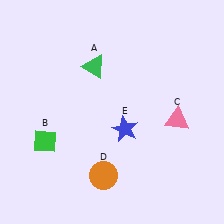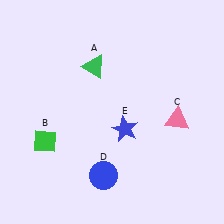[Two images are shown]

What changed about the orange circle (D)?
In Image 1, D is orange. In Image 2, it changed to blue.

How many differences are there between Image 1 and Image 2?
There is 1 difference between the two images.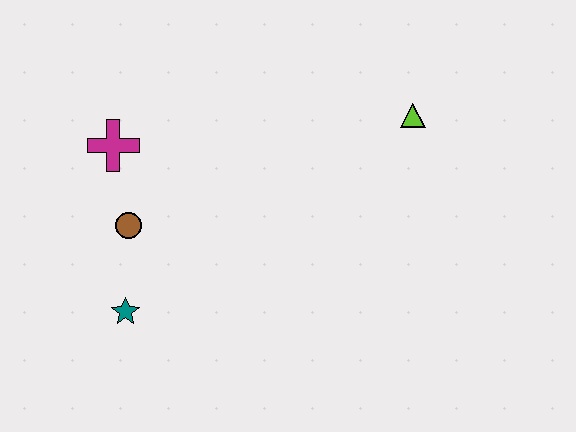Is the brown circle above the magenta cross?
No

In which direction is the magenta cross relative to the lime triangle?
The magenta cross is to the left of the lime triangle.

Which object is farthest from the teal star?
The lime triangle is farthest from the teal star.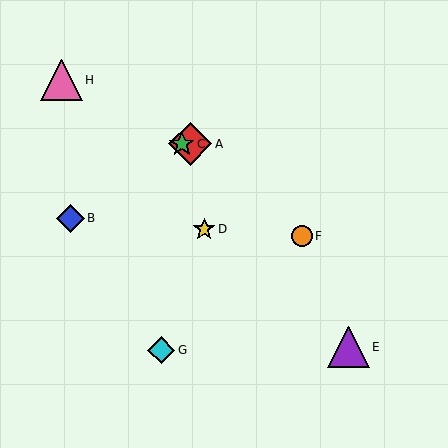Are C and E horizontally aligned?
No, C is at y≈144 and E is at y≈347.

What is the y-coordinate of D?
Object D is at y≈229.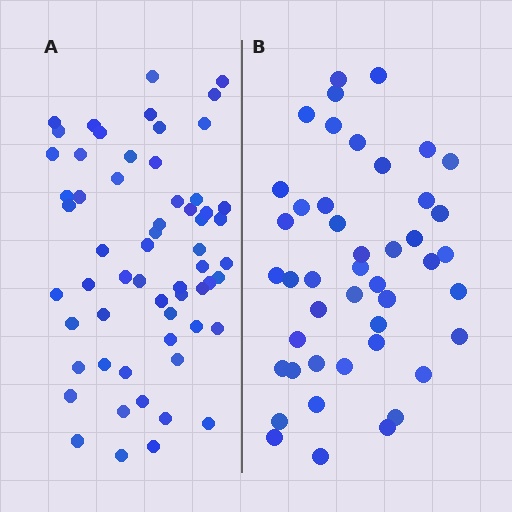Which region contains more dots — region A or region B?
Region A (the left region) has more dots.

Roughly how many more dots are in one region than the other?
Region A has approximately 15 more dots than region B.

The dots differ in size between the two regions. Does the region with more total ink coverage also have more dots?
No. Region B has more total ink coverage because its dots are larger, but region A actually contains more individual dots. Total area can be misleading — the number of items is what matters here.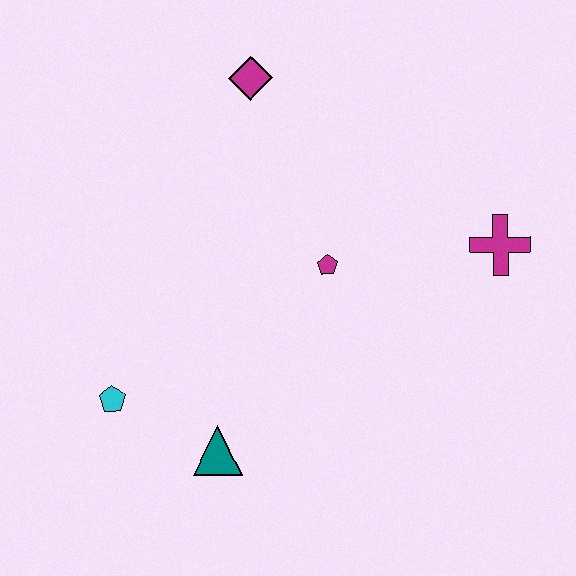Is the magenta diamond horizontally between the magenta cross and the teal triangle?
Yes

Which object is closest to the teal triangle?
The cyan pentagon is closest to the teal triangle.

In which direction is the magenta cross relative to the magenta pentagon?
The magenta cross is to the right of the magenta pentagon.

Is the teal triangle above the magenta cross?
No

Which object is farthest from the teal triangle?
The magenta diamond is farthest from the teal triangle.